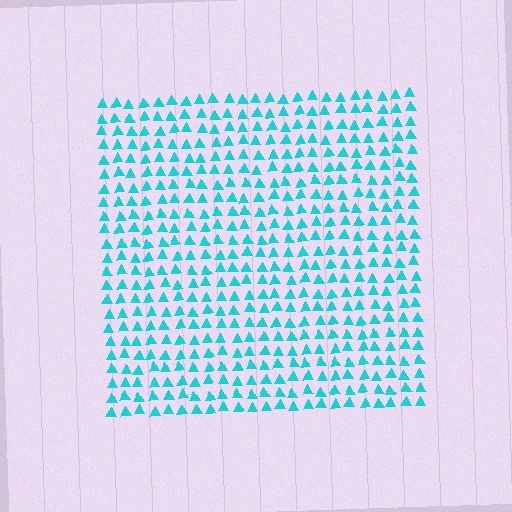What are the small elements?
The small elements are triangles.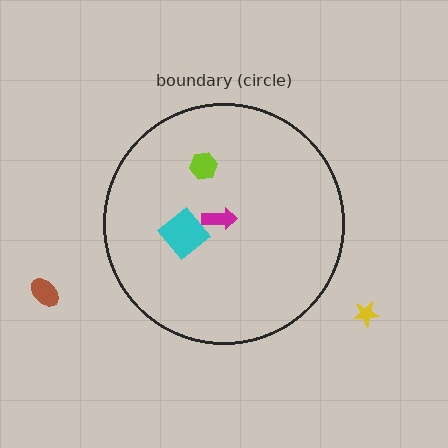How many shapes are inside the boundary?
3 inside, 2 outside.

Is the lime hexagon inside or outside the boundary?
Inside.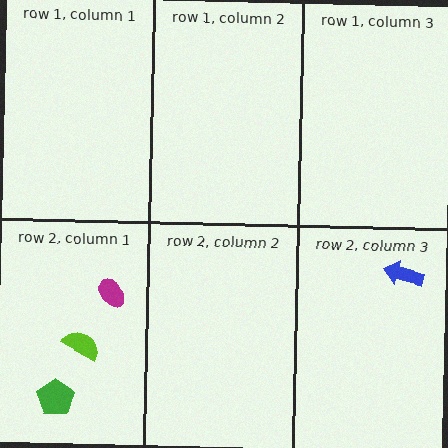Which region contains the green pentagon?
The row 2, column 1 region.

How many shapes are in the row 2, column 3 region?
1.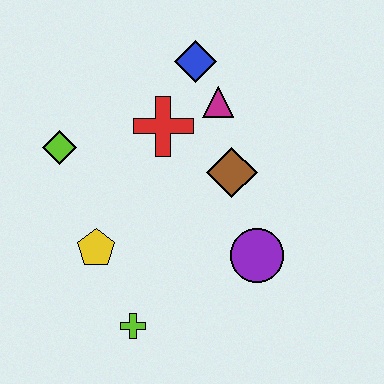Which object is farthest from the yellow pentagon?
The blue diamond is farthest from the yellow pentagon.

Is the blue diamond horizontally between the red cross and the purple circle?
Yes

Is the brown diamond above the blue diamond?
No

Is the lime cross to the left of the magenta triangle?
Yes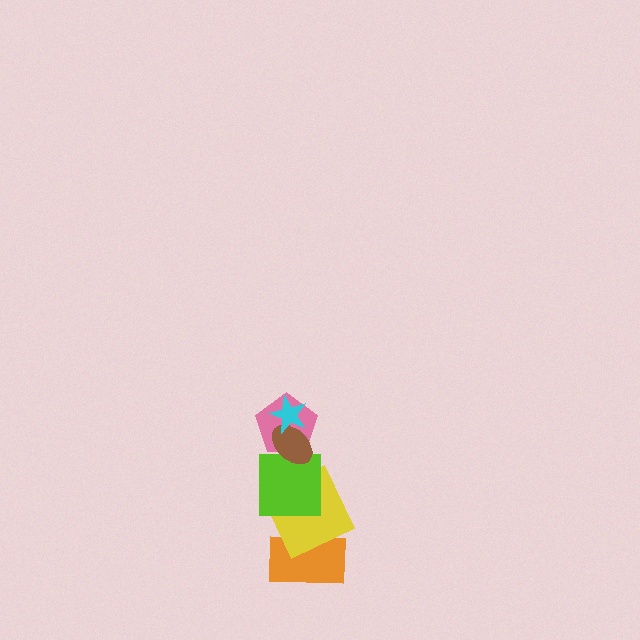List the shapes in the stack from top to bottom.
From top to bottom: the cyan star, the brown ellipse, the pink pentagon, the lime square, the yellow square, the orange rectangle.